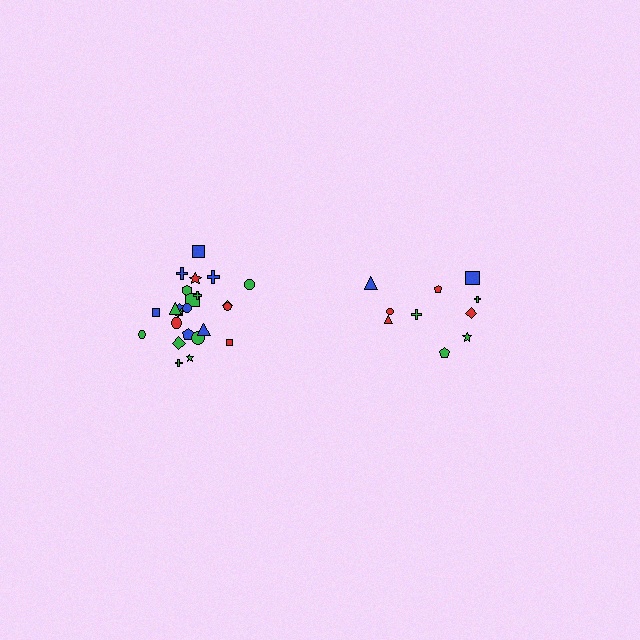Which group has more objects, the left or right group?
The left group.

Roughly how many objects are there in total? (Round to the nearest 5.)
Roughly 35 objects in total.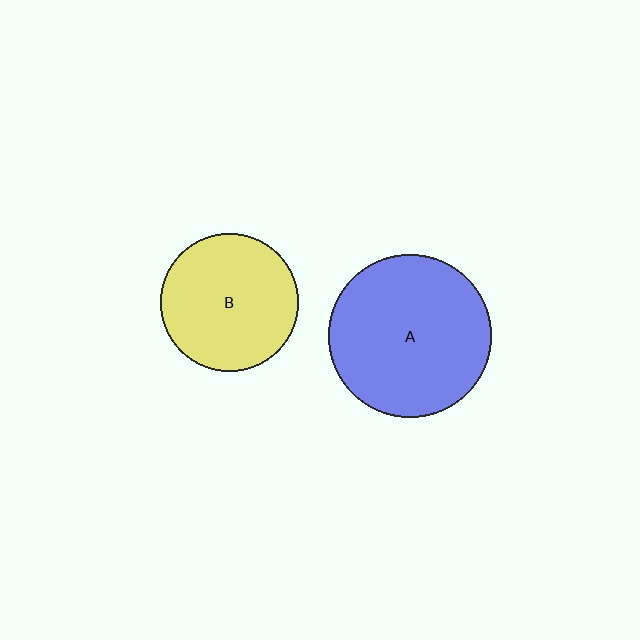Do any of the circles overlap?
No, none of the circles overlap.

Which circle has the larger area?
Circle A (blue).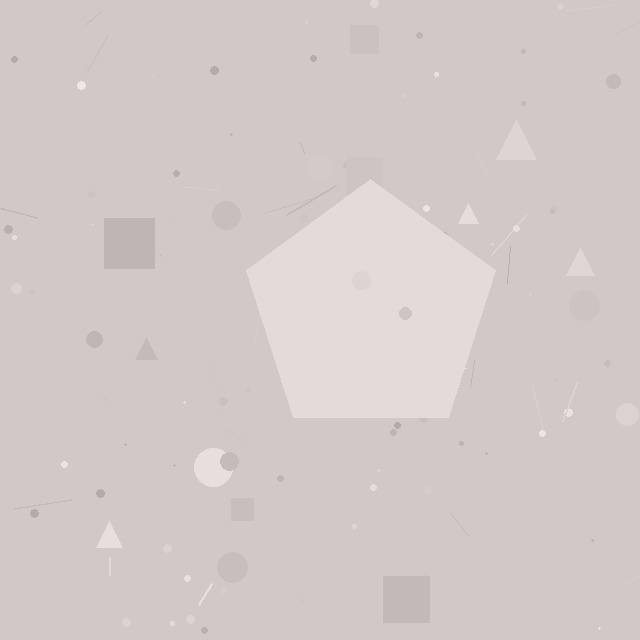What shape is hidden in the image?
A pentagon is hidden in the image.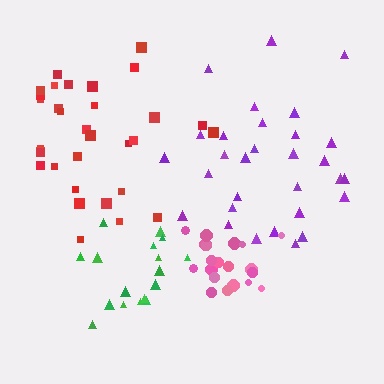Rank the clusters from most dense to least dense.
pink, green, red, purple.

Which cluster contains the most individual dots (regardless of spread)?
Red (32).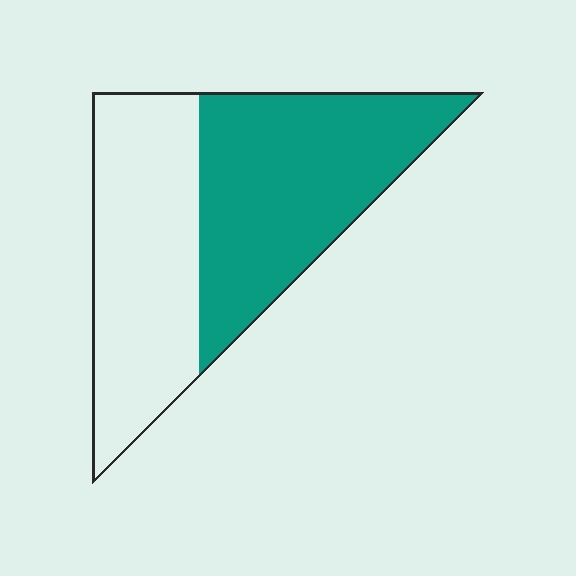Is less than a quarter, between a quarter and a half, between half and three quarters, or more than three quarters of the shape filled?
Between half and three quarters.